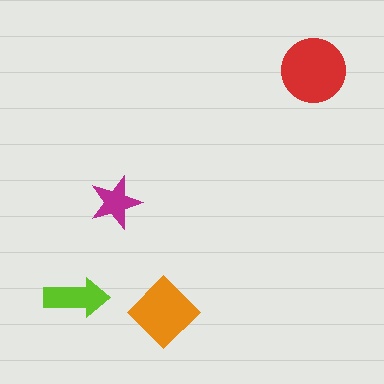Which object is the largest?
The red circle.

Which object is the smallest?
The magenta star.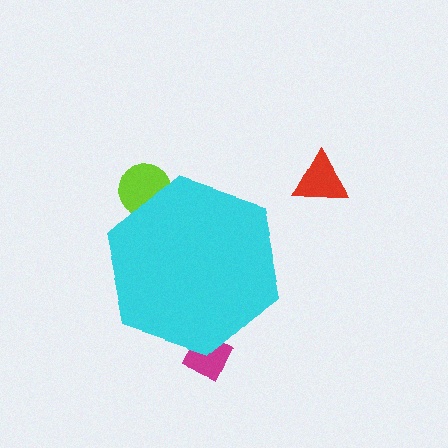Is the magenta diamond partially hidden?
Yes, the magenta diamond is partially hidden behind the cyan hexagon.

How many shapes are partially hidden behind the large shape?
2 shapes are partially hidden.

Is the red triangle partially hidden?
No, the red triangle is fully visible.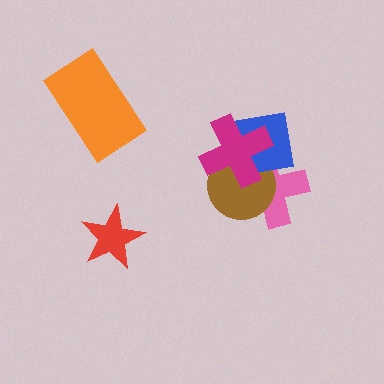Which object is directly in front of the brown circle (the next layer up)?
The blue square is directly in front of the brown circle.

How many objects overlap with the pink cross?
3 objects overlap with the pink cross.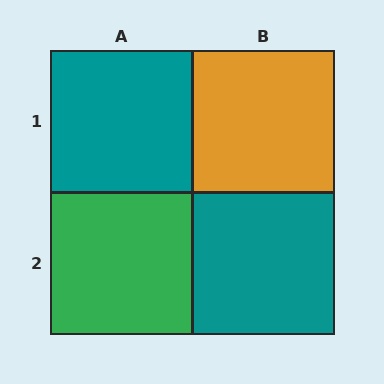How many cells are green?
1 cell is green.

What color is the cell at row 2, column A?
Green.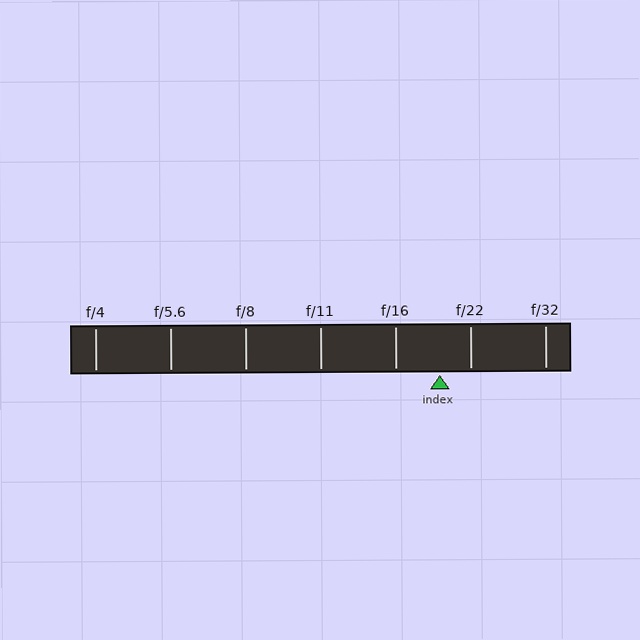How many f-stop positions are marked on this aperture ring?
There are 7 f-stop positions marked.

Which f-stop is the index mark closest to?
The index mark is closest to f/22.